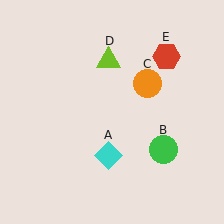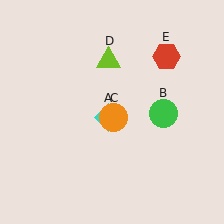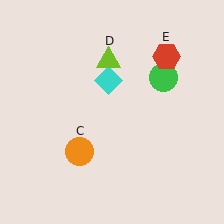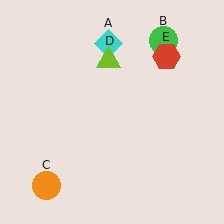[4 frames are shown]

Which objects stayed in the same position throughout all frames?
Lime triangle (object D) and red hexagon (object E) remained stationary.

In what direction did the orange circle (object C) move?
The orange circle (object C) moved down and to the left.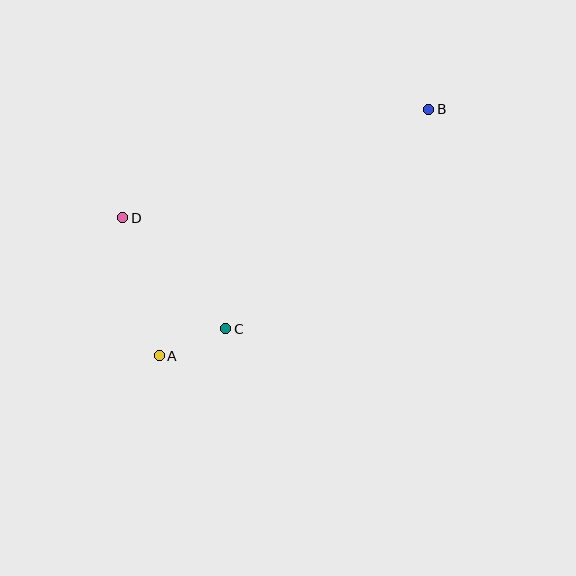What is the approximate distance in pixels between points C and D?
The distance between C and D is approximately 152 pixels.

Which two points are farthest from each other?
Points A and B are farthest from each other.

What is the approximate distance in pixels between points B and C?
The distance between B and C is approximately 299 pixels.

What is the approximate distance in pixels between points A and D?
The distance between A and D is approximately 143 pixels.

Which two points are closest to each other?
Points A and C are closest to each other.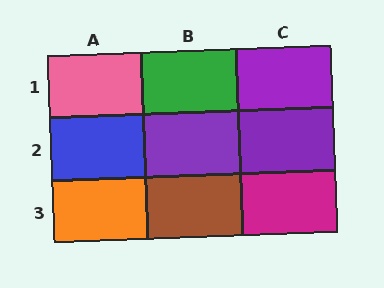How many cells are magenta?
1 cell is magenta.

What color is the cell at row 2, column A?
Blue.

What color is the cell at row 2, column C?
Purple.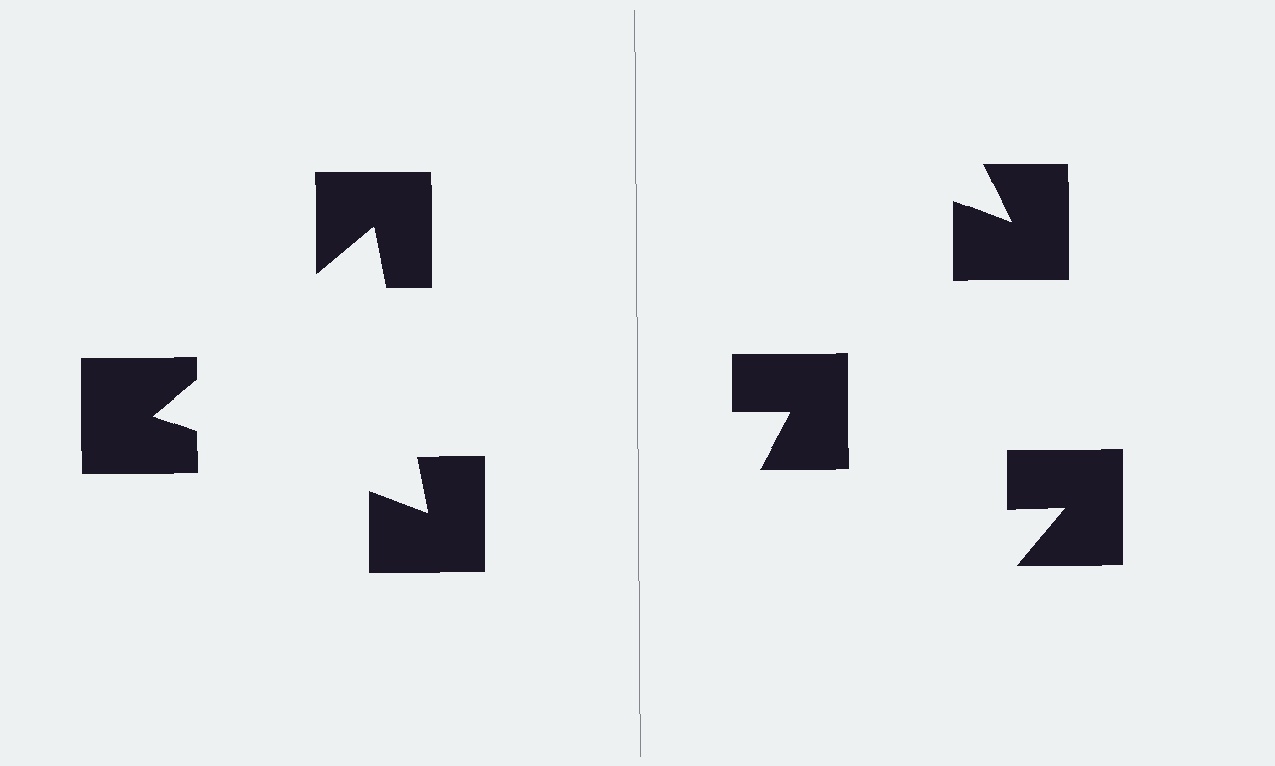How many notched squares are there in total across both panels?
6 — 3 on each side.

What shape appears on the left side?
An illusory triangle.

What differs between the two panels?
The notched squares are positioned identically on both sides; only the wedge orientations differ. On the left they align to a triangle; on the right they are misaligned.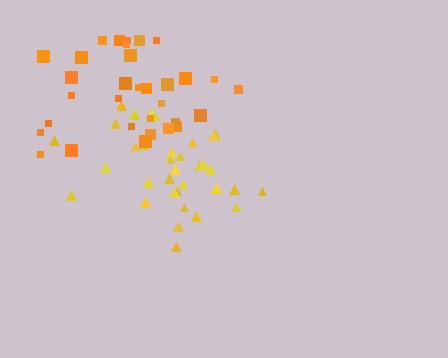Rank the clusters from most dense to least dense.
yellow, orange.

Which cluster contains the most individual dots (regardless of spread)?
Yellow (35).